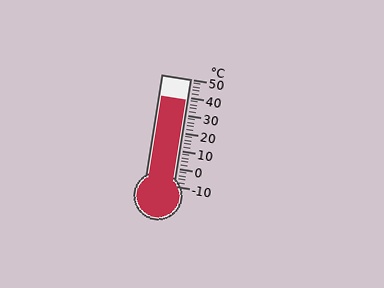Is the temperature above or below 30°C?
The temperature is above 30°C.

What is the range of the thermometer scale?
The thermometer scale ranges from -10°C to 50°C.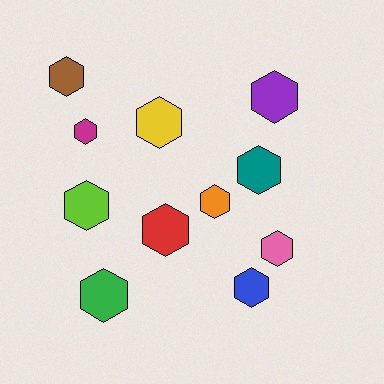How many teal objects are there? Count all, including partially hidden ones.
There is 1 teal object.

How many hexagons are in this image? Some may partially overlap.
There are 11 hexagons.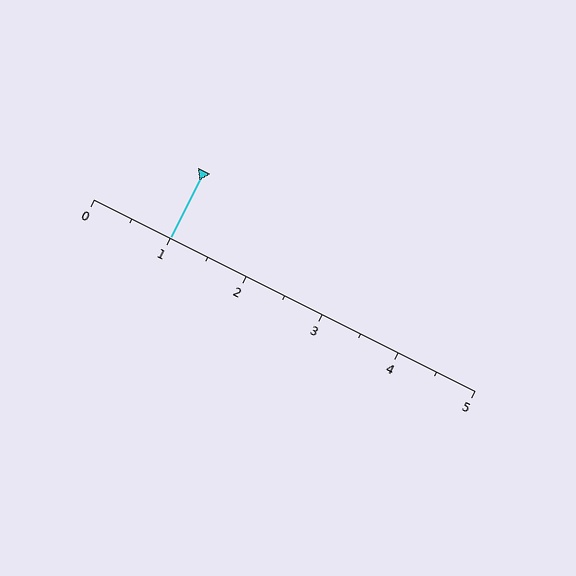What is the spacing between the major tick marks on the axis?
The major ticks are spaced 1 apart.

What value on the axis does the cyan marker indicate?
The marker indicates approximately 1.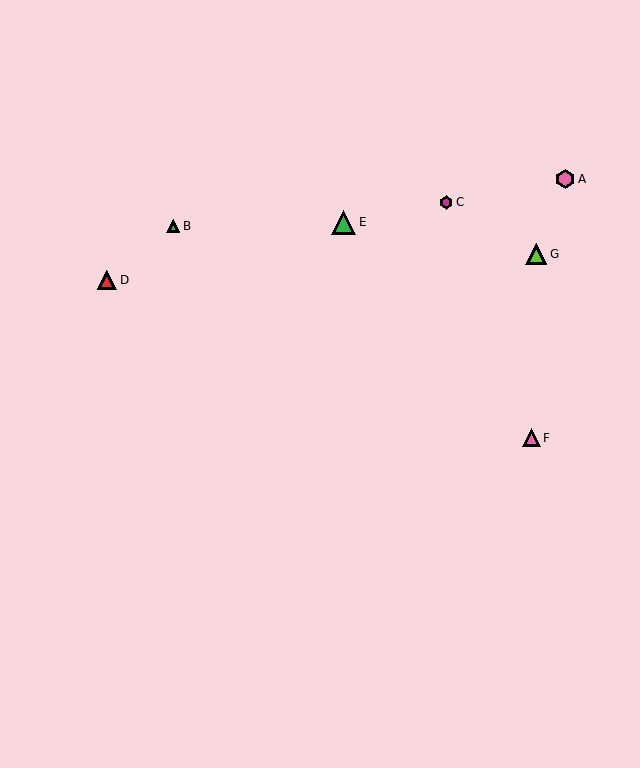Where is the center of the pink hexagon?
The center of the pink hexagon is at (565, 179).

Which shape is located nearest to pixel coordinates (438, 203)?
The magenta hexagon (labeled C) at (446, 202) is nearest to that location.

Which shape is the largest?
The green triangle (labeled E) is the largest.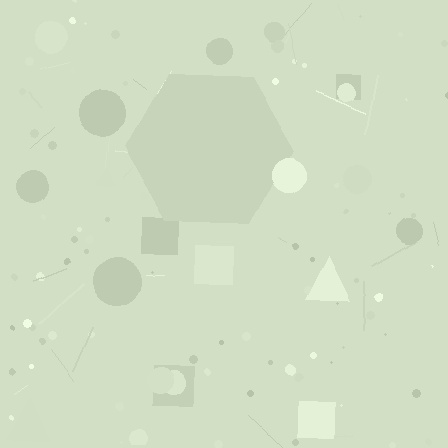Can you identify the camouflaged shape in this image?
The camouflaged shape is a hexagon.